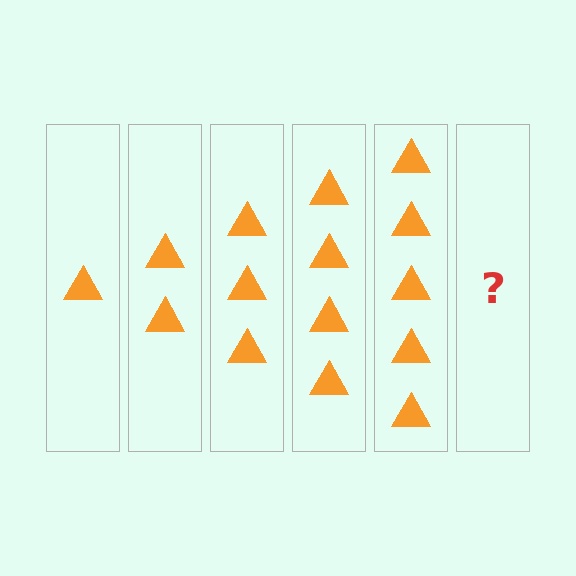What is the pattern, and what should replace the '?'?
The pattern is that each step adds one more triangle. The '?' should be 6 triangles.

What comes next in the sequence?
The next element should be 6 triangles.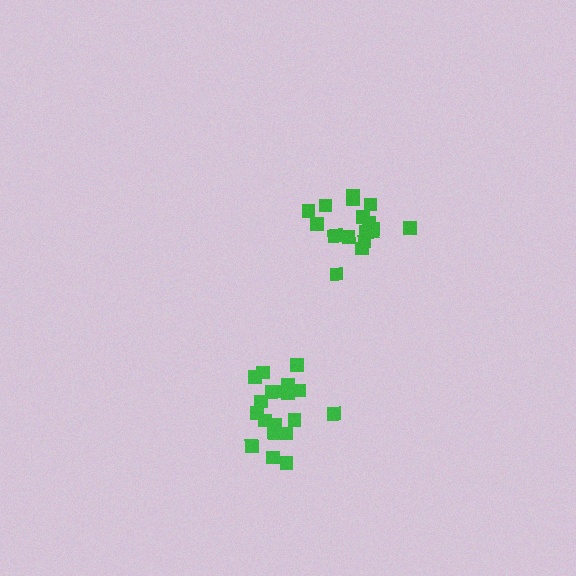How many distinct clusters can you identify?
There are 2 distinct clusters.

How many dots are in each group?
Group 1: 18 dots, Group 2: 20 dots (38 total).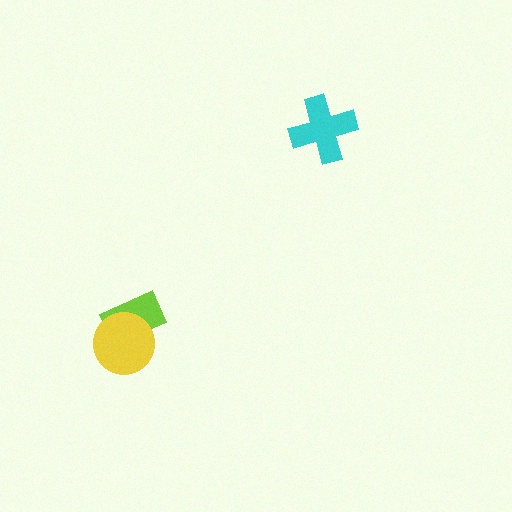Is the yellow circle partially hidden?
No, no other shape covers it.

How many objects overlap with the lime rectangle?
1 object overlaps with the lime rectangle.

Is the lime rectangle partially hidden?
Yes, it is partially covered by another shape.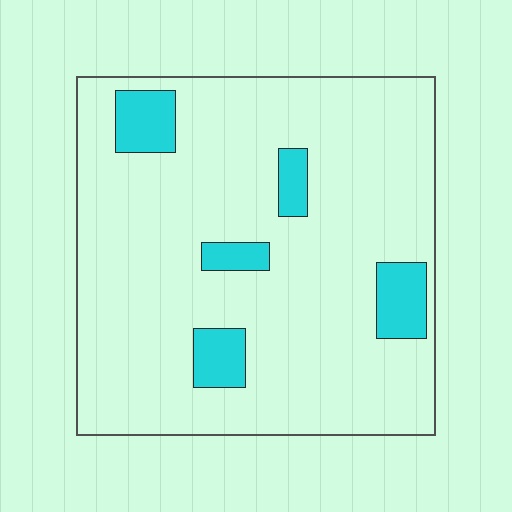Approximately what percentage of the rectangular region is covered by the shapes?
Approximately 10%.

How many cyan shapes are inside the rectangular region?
5.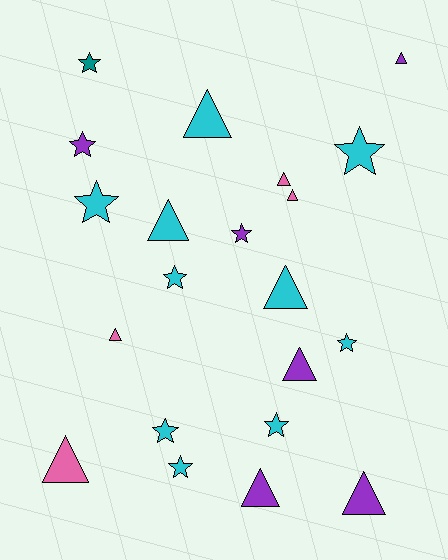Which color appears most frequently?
Cyan, with 10 objects.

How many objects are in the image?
There are 21 objects.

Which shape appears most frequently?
Triangle, with 11 objects.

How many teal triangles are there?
There are no teal triangles.